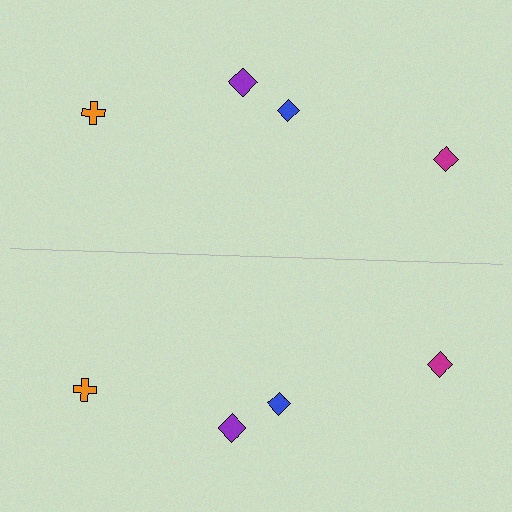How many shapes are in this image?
There are 8 shapes in this image.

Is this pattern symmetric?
Yes, this pattern has bilateral (reflection) symmetry.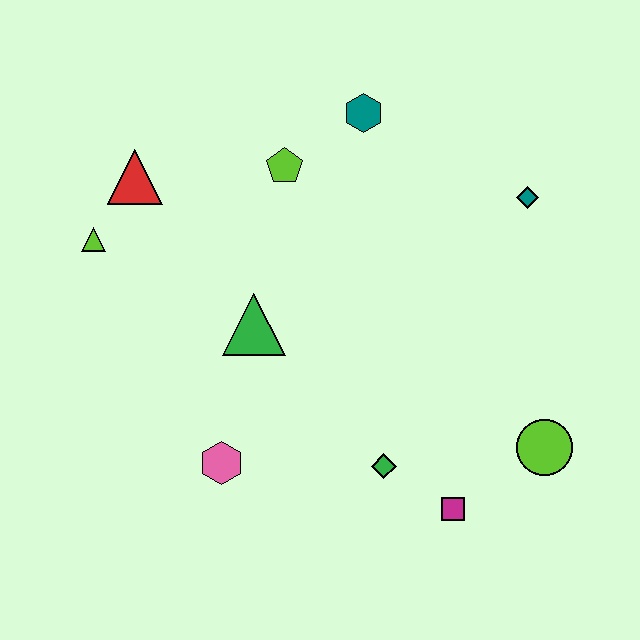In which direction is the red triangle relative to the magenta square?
The red triangle is above the magenta square.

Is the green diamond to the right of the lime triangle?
Yes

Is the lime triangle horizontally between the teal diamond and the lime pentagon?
No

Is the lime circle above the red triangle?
No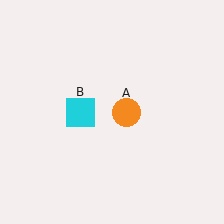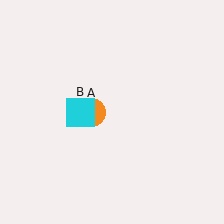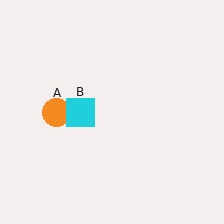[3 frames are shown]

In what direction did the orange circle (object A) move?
The orange circle (object A) moved left.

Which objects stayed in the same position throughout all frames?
Cyan square (object B) remained stationary.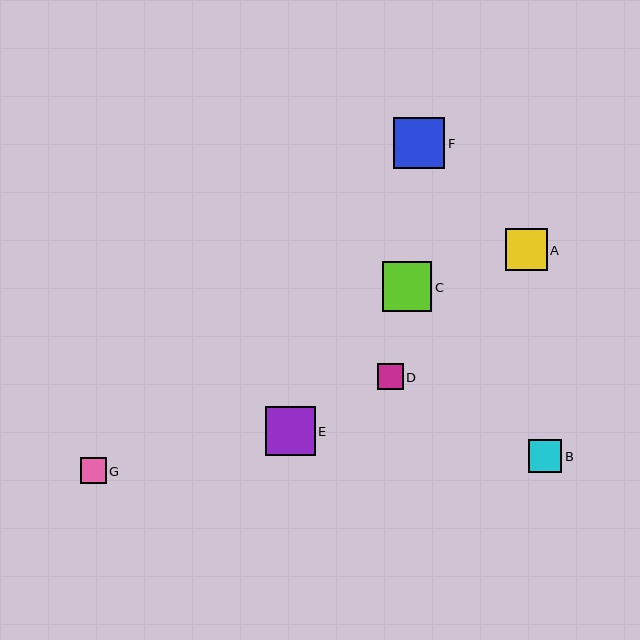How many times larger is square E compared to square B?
Square E is approximately 1.5 times the size of square B.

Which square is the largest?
Square F is the largest with a size of approximately 51 pixels.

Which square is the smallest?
Square D is the smallest with a size of approximately 25 pixels.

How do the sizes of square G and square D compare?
Square G and square D are approximately the same size.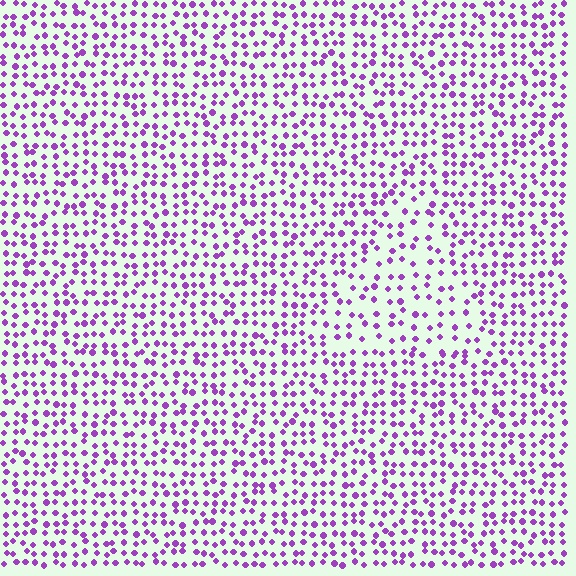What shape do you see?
I see a triangle.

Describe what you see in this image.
The image contains small purple elements arranged at two different densities. A triangle-shaped region is visible where the elements are less densely packed than the surrounding area.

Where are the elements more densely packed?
The elements are more densely packed outside the triangle boundary.